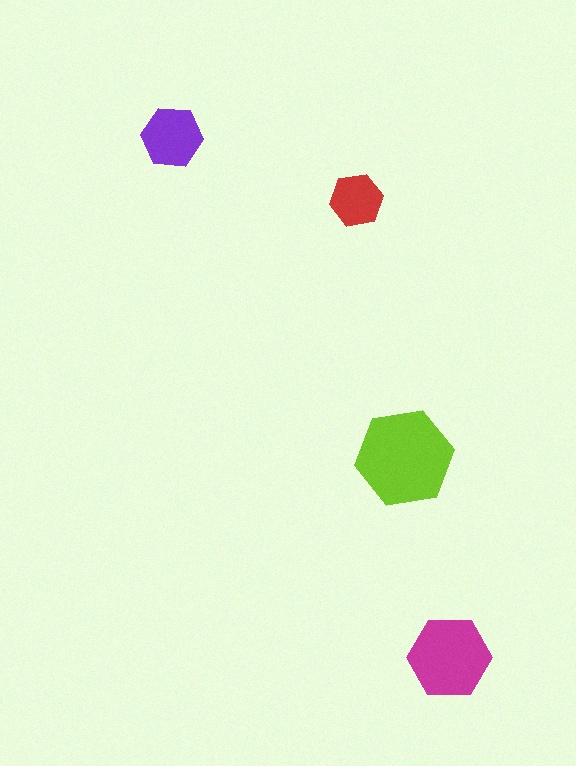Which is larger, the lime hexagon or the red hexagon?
The lime one.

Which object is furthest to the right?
The magenta hexagon is rightmost.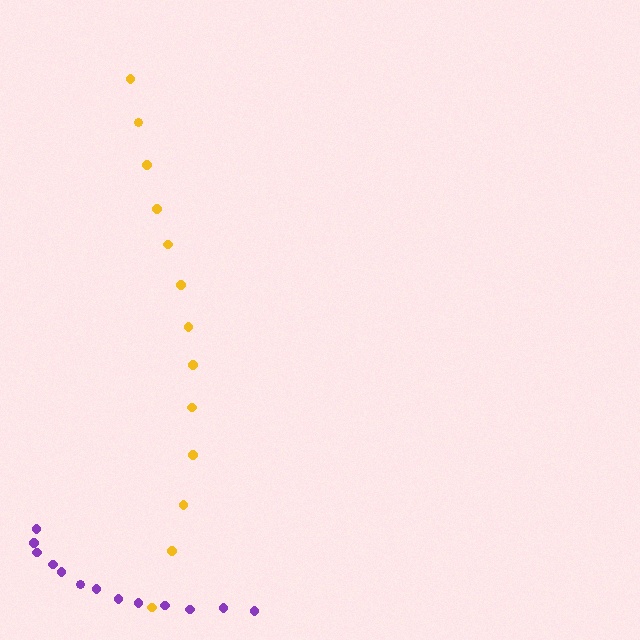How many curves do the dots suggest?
There are 2 distinct paths.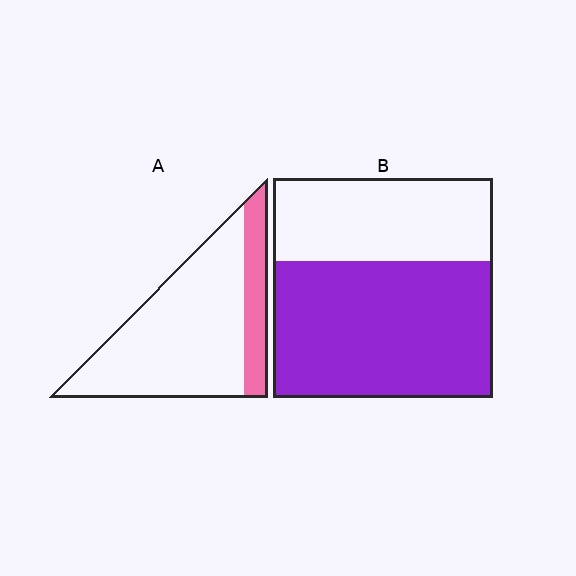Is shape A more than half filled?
No.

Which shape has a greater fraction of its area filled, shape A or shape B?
Shape B.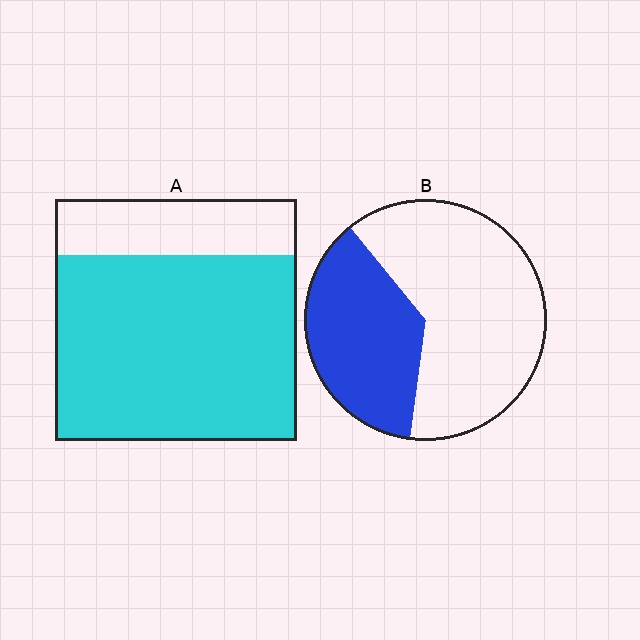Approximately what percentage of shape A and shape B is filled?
A is approximately 75% and B is approximately 35%.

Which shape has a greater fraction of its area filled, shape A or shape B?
Shape A.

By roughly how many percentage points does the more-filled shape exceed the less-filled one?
By roughly 40 percentage points (A over B).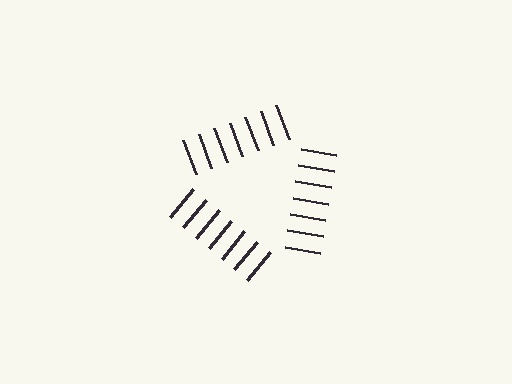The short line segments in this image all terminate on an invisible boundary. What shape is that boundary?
An illusory triangle — the line segments terminate on its edges but no continuous stroke is drawn.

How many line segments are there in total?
21 — 7 along each of the 3 edges.